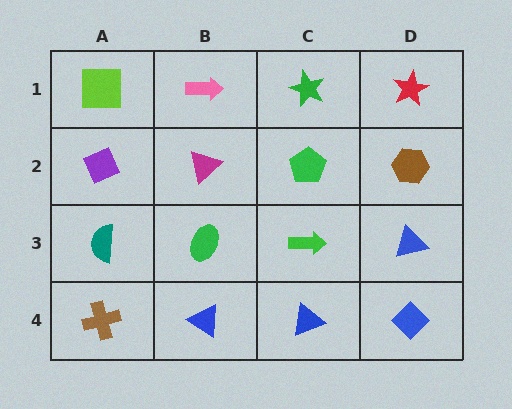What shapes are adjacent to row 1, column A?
A purple diamond (row 2, column A), a pink arrow (row 1, column B).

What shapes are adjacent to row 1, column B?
A magenta triangle (row 2, column B), a lime square (row 1, column A), a green star (row 1, column C).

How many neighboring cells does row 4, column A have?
2.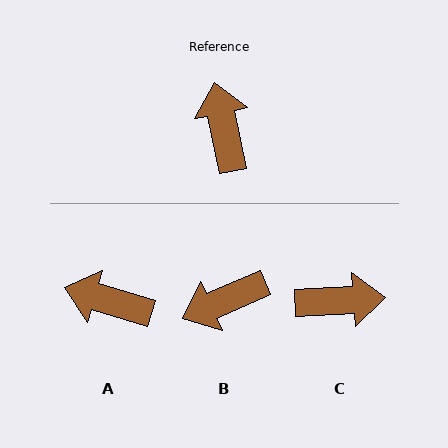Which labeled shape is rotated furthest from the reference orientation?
B, about 102 degrees away.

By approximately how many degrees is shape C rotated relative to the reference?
Approximately 98 degrees clockwise.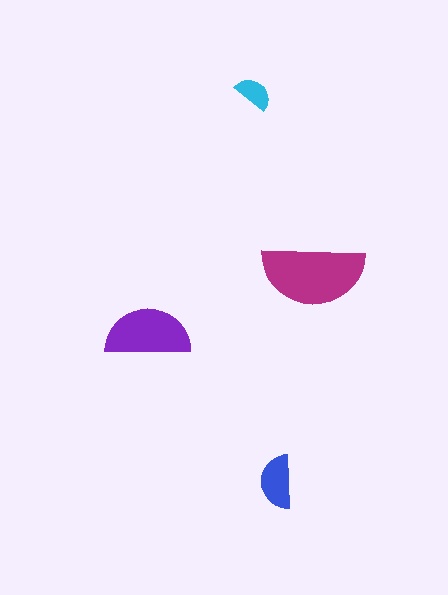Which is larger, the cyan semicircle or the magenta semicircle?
The magenta one.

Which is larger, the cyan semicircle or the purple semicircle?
The purple one.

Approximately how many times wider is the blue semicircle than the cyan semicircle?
About 1.5 times wider.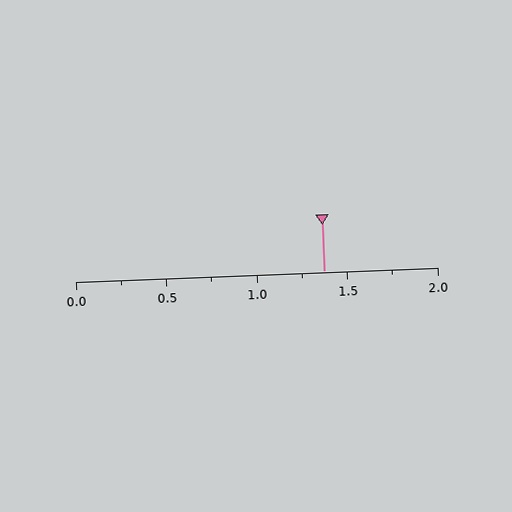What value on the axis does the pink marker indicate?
The marker indicates approximately 1.38.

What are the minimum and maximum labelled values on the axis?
The axis runs from 0.0 to 2.0.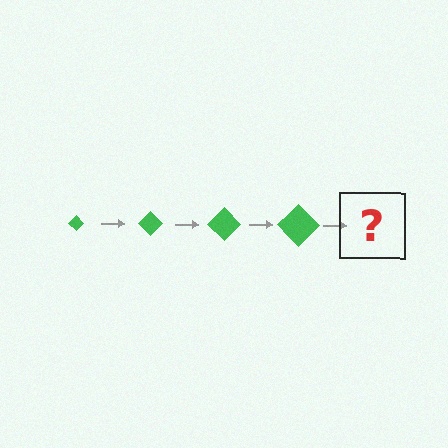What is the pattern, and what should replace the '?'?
The pattern is that the diamond gets progressively larger each step. The '?' should be a green diamond, larger than the previous one.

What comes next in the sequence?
The next element should be a green diamond, larger than the previous one.